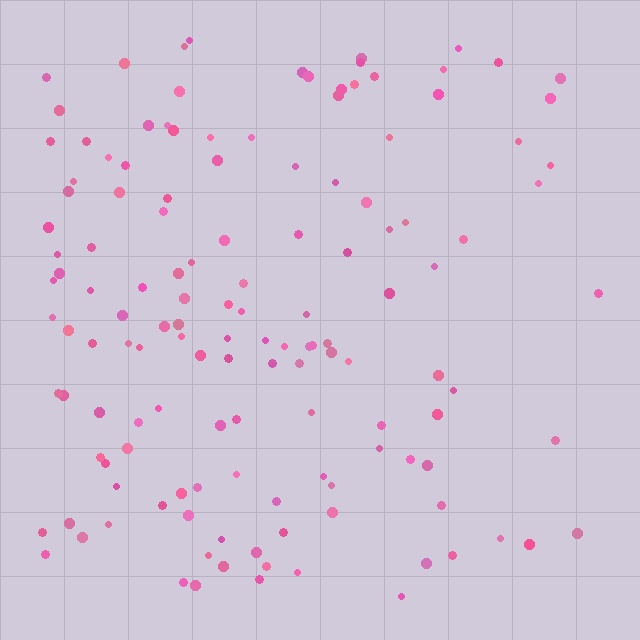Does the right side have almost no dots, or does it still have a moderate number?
Still a moderate number, just noticeably fewer than the left.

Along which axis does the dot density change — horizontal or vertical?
Horizontal.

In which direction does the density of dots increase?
From right to left, with the left side densest.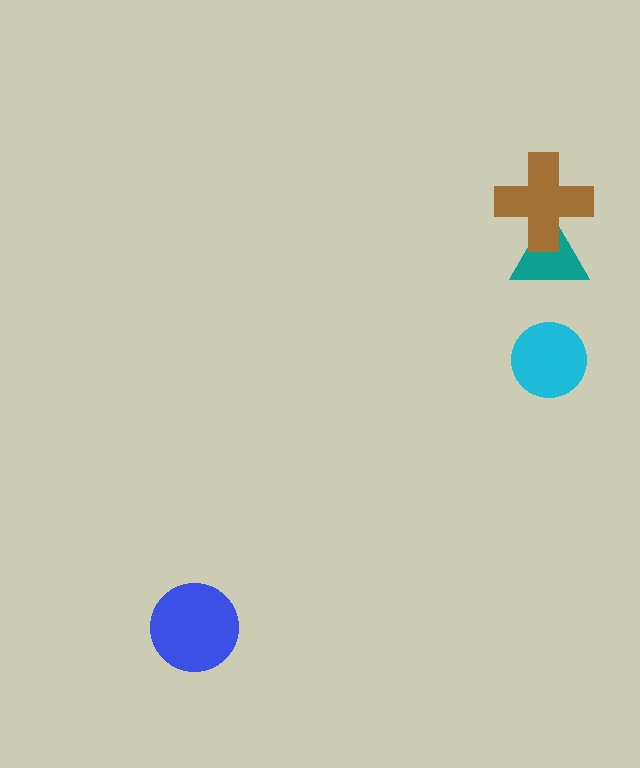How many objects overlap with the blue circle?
0 objects overlap with the blue circle.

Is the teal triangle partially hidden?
Yes, it is partially covered by another shape.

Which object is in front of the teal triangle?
The brown cross is in front of the teal triangle.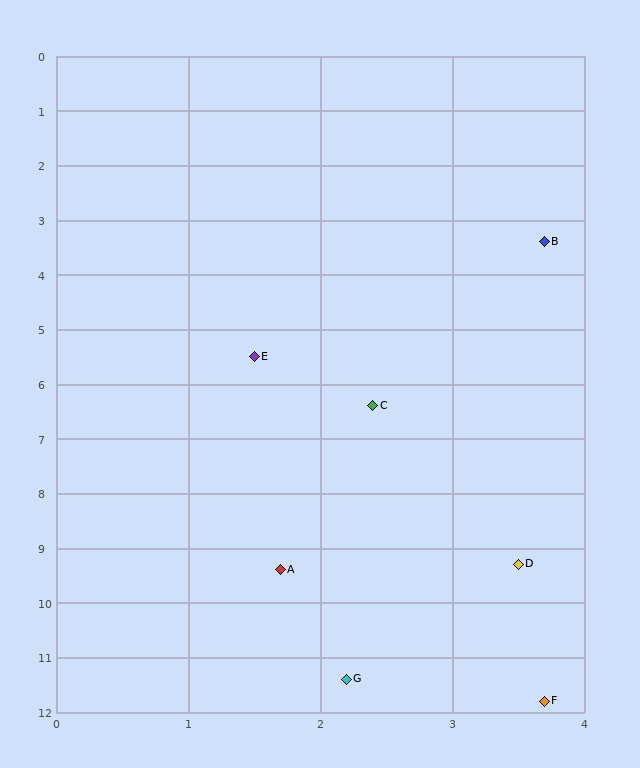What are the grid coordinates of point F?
Point F is at approximately (3.7, 11.8).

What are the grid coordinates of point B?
Point B is at approximately (3.7, 3.4).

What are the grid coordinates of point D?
Point D is at approximately (3.5, 9.3).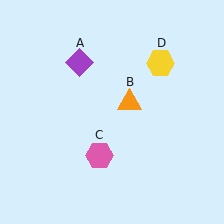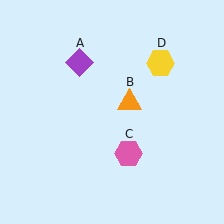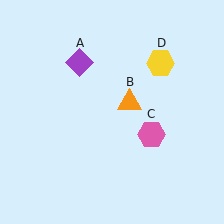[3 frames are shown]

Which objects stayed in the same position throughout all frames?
Purple diamond (object A) and orange triangle (object B) and yellow hexagon (object D) remained stationary.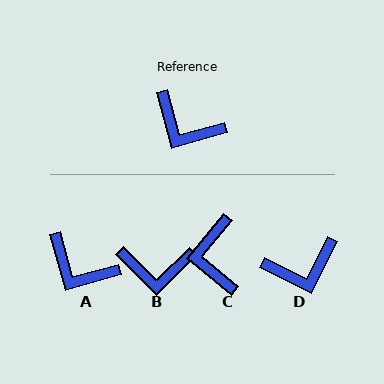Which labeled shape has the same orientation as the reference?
A.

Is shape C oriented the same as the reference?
No, it is off by about 55 degrees.